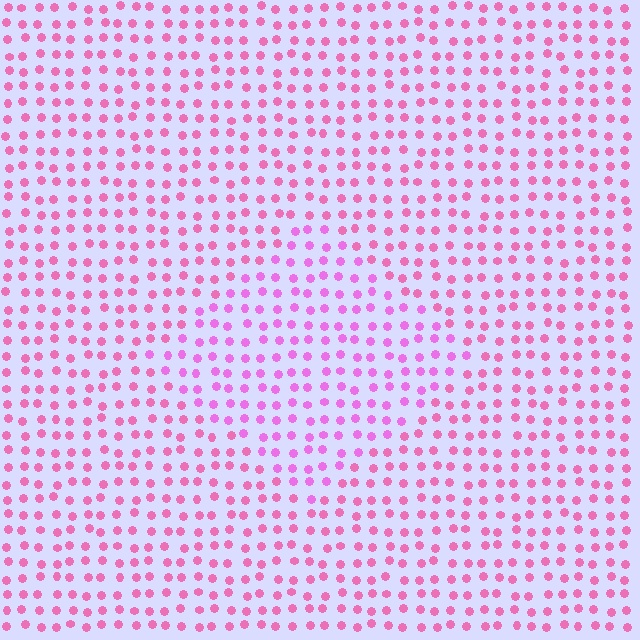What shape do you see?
I see a diamond.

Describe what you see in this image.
The image is filled with small pink elements in a uniform arrangement. A diamond-shaped region is visible where the elements are tinted to a slightly different hue, forming a subtle color boundary.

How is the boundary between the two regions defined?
The boundary is defined purely by a slight shift in hue (about 25 degrees). Spacing, size, and orientation are identical on both sides.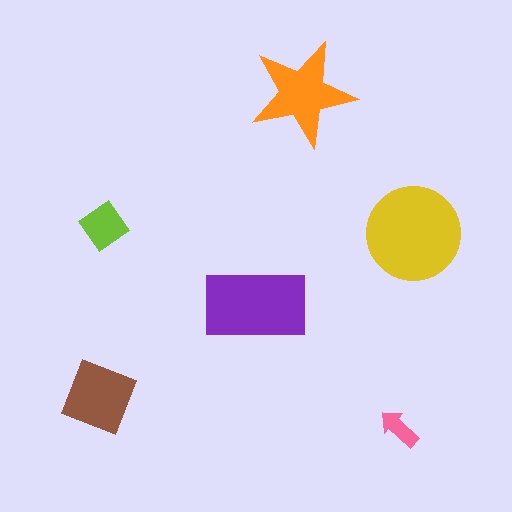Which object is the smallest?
The pink arrow.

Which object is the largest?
The yellow circle.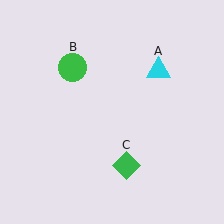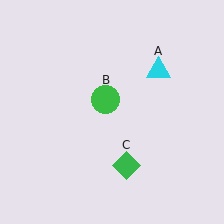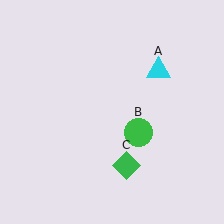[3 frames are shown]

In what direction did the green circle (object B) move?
The green circle (object B) moved down and to the right.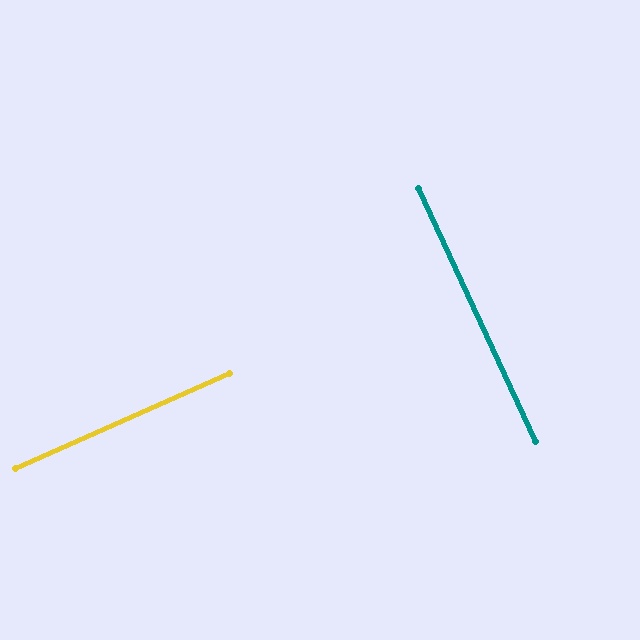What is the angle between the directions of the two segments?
Approximately 89 degrees.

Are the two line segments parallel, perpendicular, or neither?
Perpendicular — they meet at approximately 89°.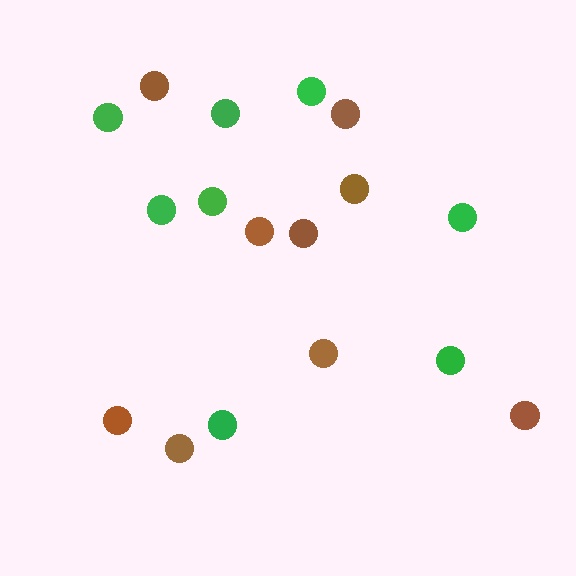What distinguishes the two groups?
There are 2 groups: one group of green circles (8) and one group of brown circles (9).